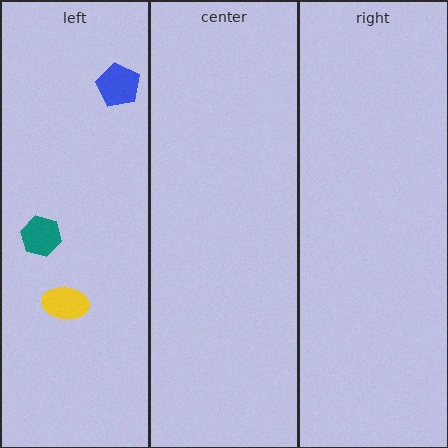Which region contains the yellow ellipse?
The left region.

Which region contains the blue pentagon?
The left region.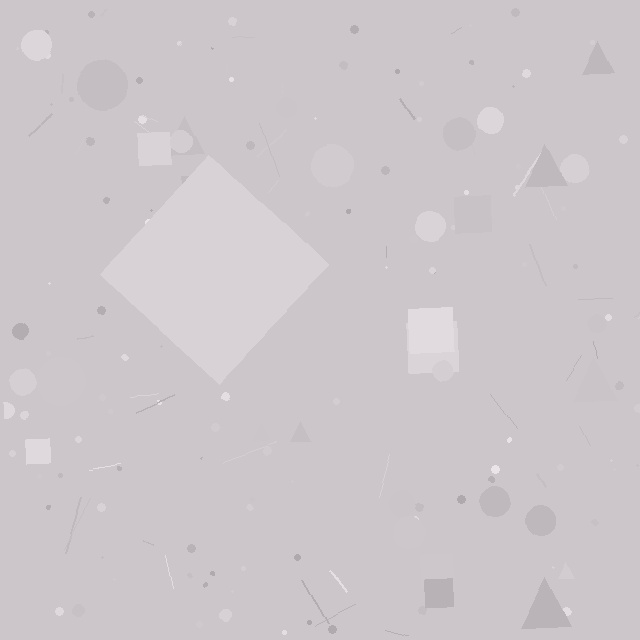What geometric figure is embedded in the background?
A diamond is embedded in the background.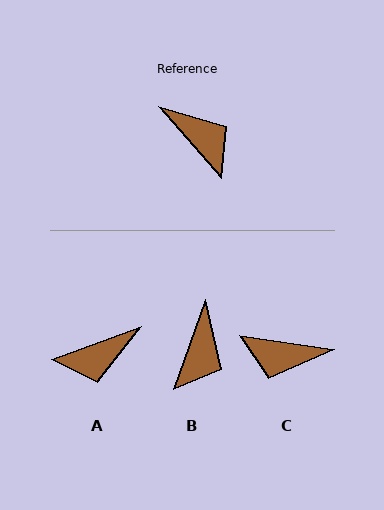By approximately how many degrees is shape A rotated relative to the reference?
Approximately 111 degrees clockwise.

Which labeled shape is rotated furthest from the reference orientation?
C, about 140 degrees away.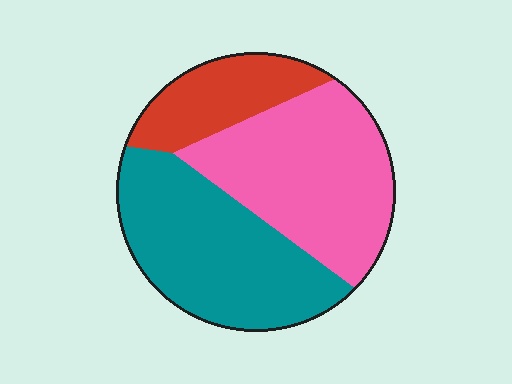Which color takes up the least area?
Red, at roughly 20%.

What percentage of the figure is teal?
Teal covers around 40% of the figure.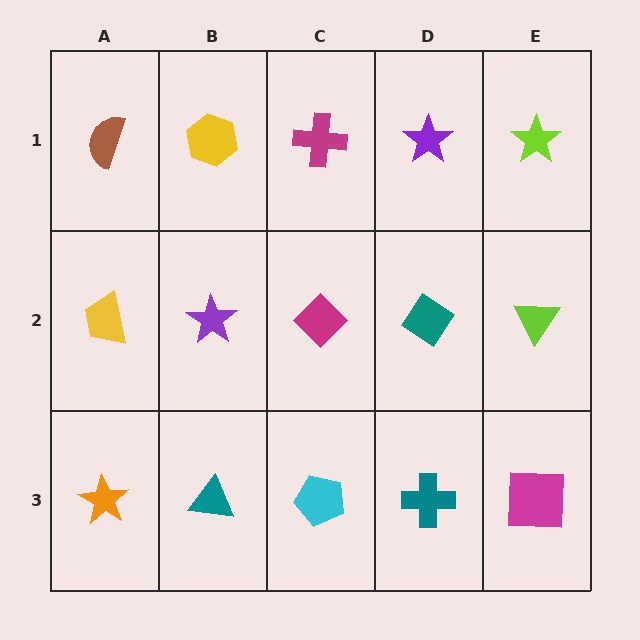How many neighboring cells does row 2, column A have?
3.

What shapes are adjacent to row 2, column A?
A brown semicircle (row 1, column A), an orange star (row 3, column A), a purple star (row 2, column B).